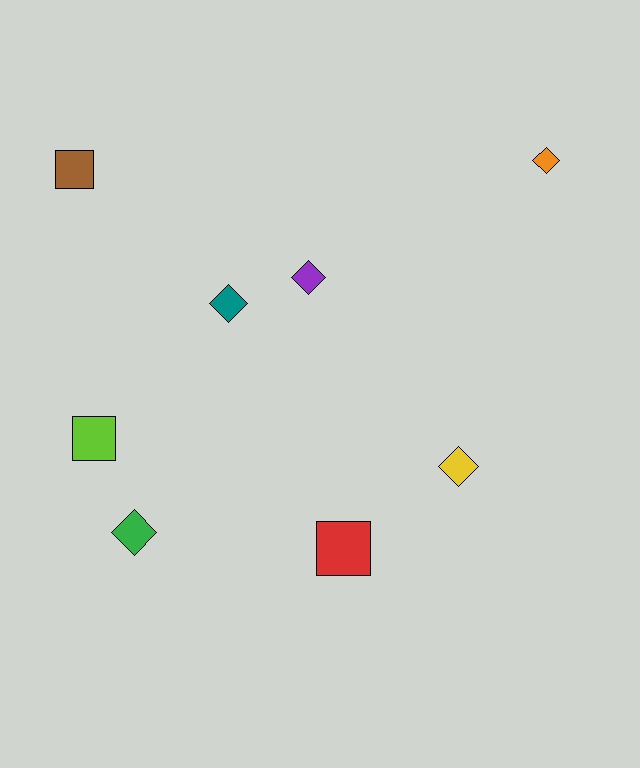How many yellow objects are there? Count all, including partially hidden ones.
There is 1 yellow object.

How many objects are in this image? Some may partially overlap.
There are 8 objects.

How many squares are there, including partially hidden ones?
There are 3 squares.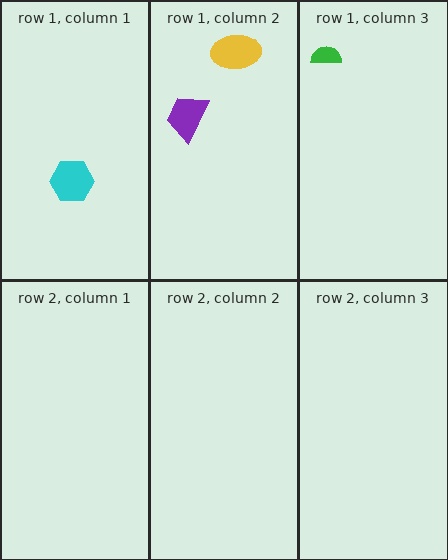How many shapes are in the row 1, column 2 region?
2.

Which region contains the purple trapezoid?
The row 1, column 2 region.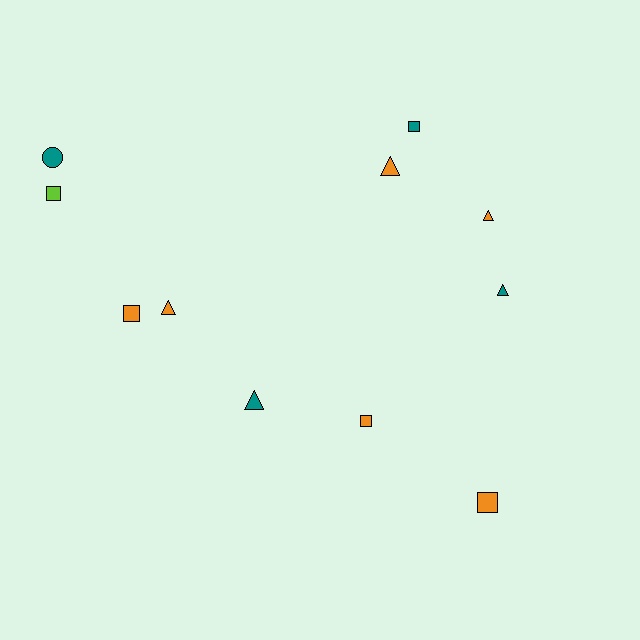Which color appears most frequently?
Orange, with 6 objects.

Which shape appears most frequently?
Triangle, with 5 objects.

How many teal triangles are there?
There are 2 teal triangles.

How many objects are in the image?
There are 11 objects.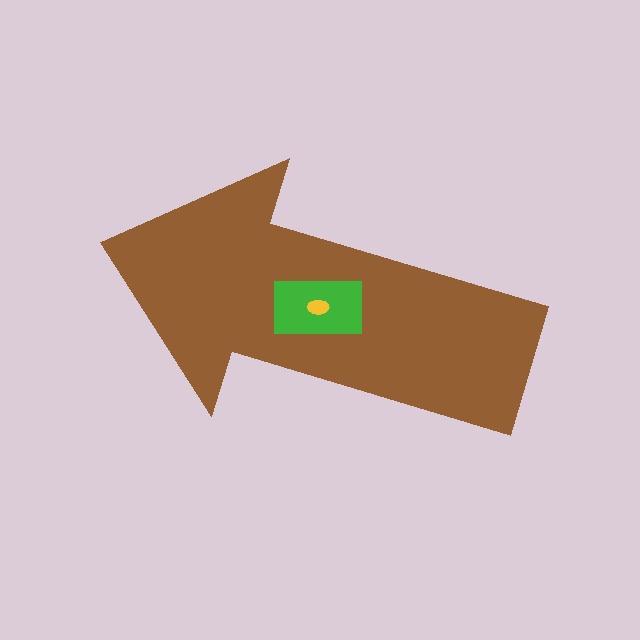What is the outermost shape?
The brown arrow.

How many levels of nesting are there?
3.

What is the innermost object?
The yellow ellipse.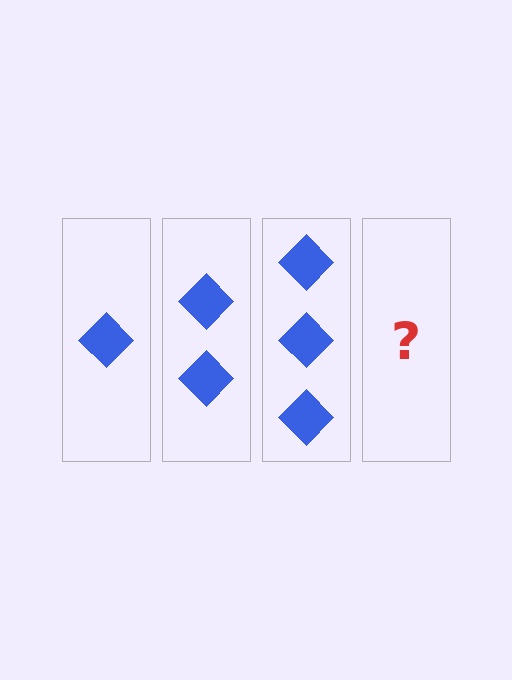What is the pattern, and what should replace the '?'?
The pattern is that each step adds one more diamond. The '?' should be 4 diamonds.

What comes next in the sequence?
The next element should be 4 diamonds.